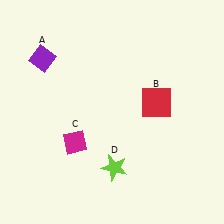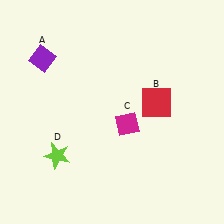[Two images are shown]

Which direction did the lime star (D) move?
The lime star (D) moved left.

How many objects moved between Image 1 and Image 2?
2 objects moved between the two images.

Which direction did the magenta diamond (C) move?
The magenta diamond (C) moved right.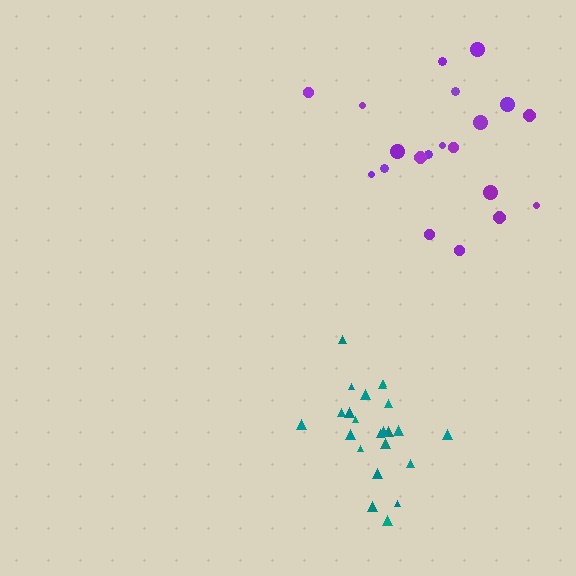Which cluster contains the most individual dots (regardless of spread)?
Teal (23).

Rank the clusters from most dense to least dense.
teal, purple.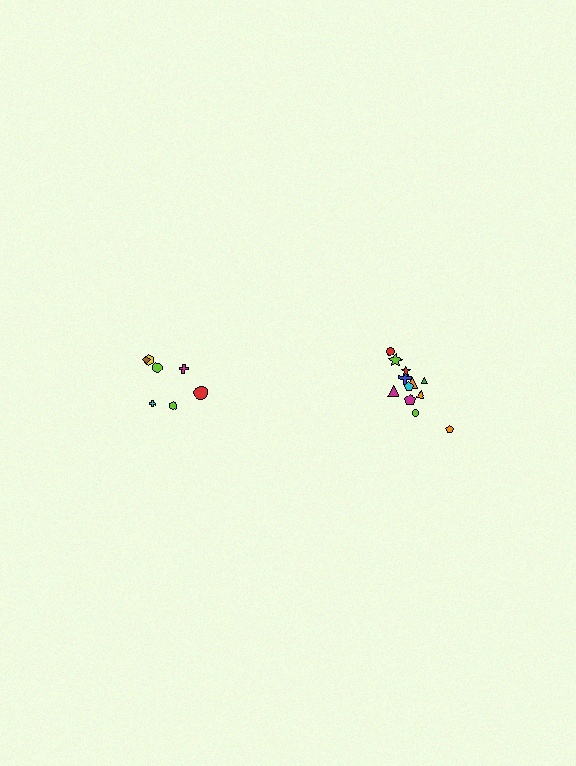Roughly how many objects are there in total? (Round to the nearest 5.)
Roughly 20 objects in total.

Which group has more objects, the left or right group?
The right group.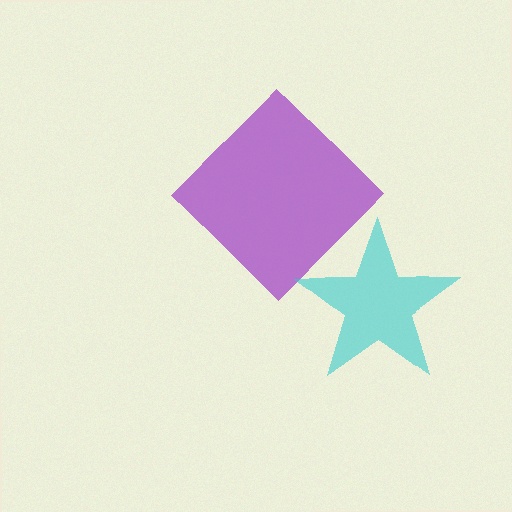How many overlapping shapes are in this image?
There are 2 overlapping shapes in the image.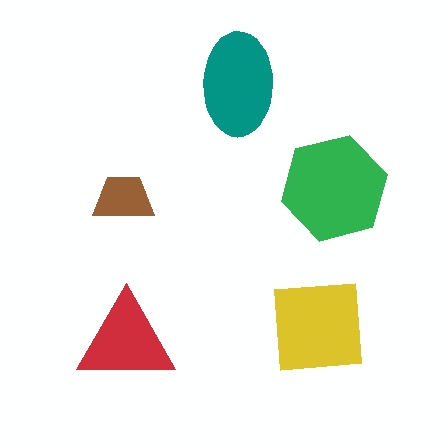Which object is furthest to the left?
The brown trapezoid is leftmost.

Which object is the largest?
The green hexagon.